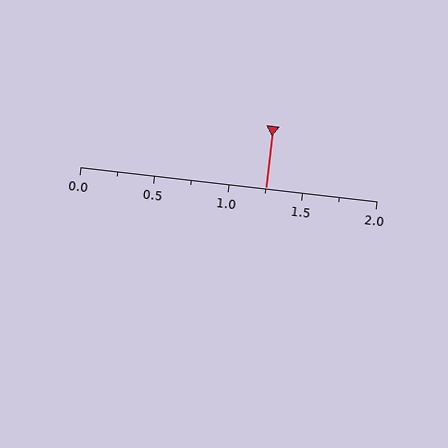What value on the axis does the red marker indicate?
The marker indicates approximately 1.25.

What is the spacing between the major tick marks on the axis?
The major ticks are spaced 0.5 apart.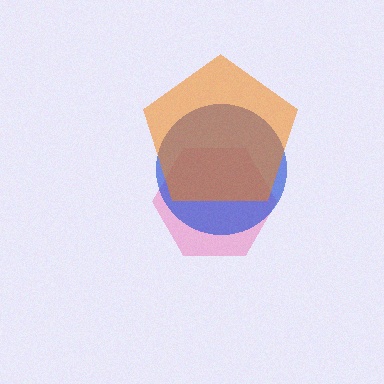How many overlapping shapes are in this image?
There are 3 overlapping shapes in the image.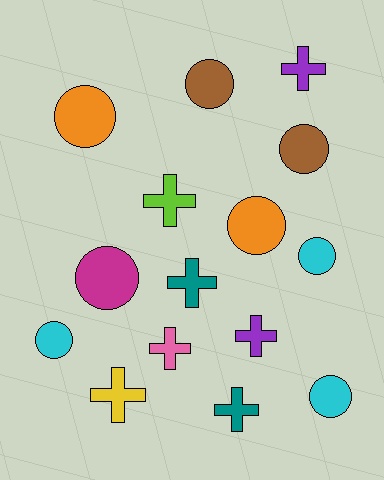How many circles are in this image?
There are 8 circles.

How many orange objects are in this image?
There are 2 orange objects.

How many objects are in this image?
There are 15 objects.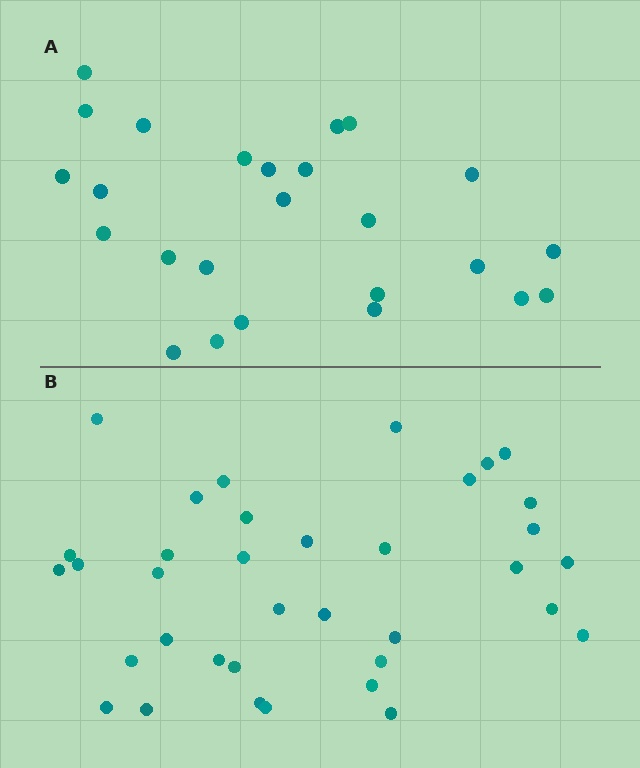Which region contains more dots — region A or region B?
Region B (the bottom region) has more dots.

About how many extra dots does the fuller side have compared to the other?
Region B has roughly 12 or so more dots than region A.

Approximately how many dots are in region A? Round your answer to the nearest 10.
About 20 dots. (The exact count is 25, which rounds to 20.)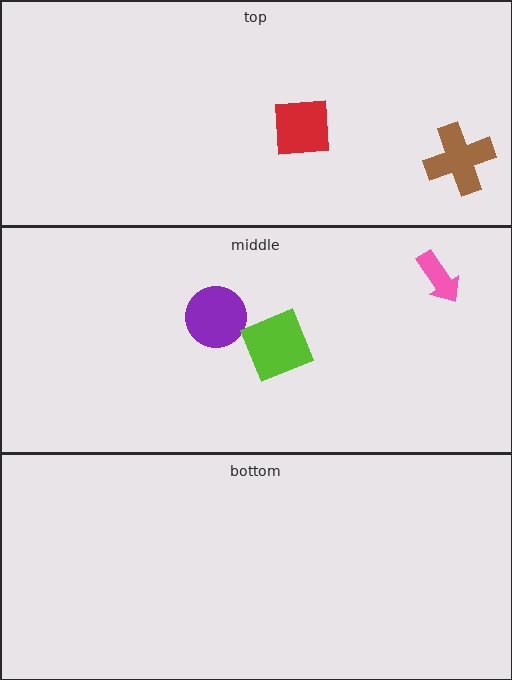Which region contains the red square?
The top region.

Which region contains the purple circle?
The middle region.